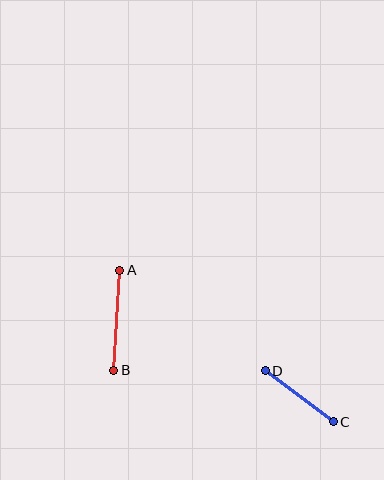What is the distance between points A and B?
The distance is approximately 100 pixels.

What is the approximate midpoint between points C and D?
The midpoint is at approximately (299, 396) pixels.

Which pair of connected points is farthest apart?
Points A and B are farthest apart.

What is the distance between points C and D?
The distance is approximately 85 pixels.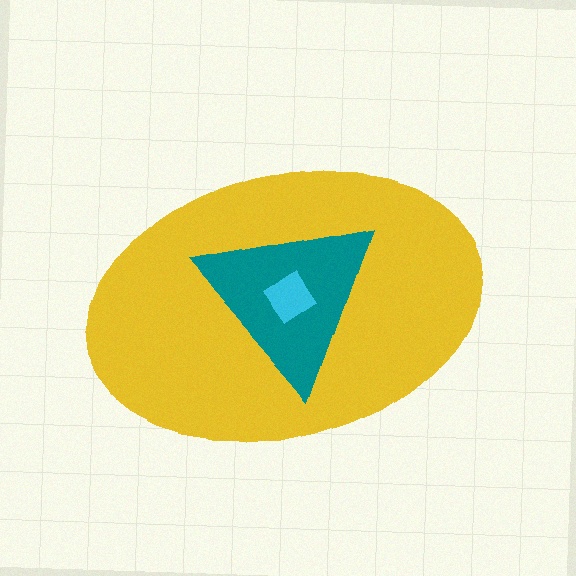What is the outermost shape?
The yellow ellipse.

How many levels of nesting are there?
3.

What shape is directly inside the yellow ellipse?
The teal triangle.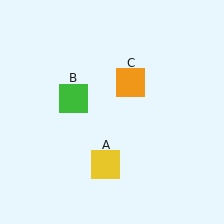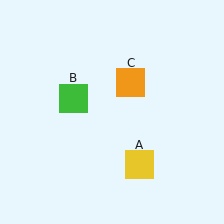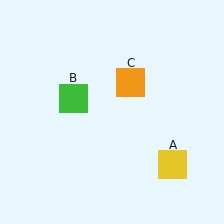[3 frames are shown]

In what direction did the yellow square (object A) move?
The yellow square (object A) moved right.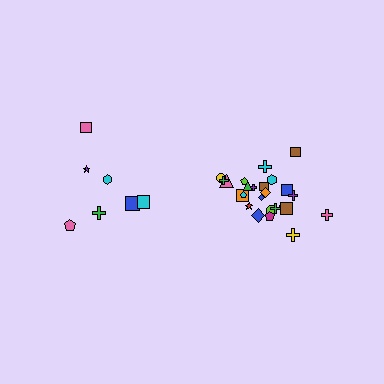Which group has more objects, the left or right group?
The right group.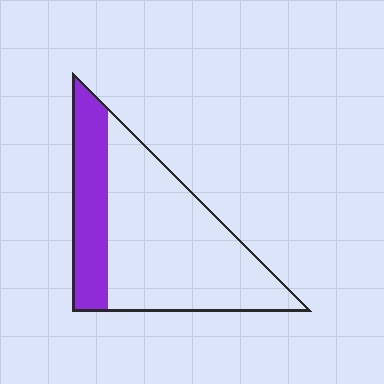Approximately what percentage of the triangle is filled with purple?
Approximately 30%.